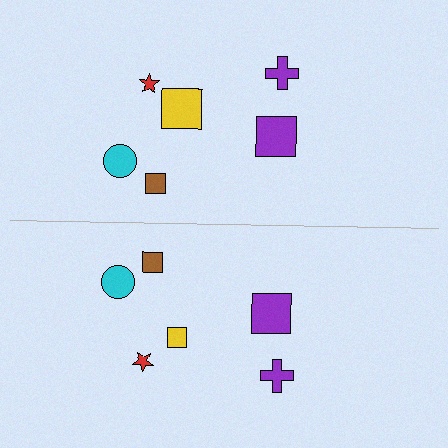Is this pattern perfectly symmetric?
No, the pattern is not perfectly symmetric. The yellow square on the bottom side has a different size than its mirror counterpart.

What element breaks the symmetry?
The yellow square on the bottom side has a different size than its mirror counterpart.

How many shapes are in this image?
There are 12 shapes in this image.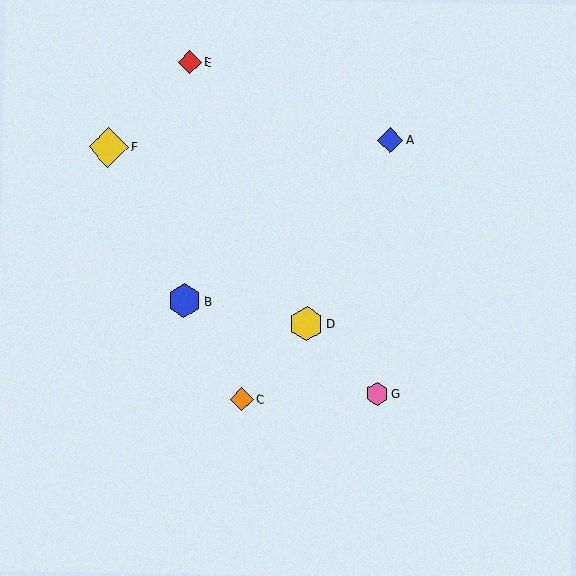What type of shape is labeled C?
Shape C is an orange diamond.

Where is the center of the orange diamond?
The center of the orange diamond is at (242, 400).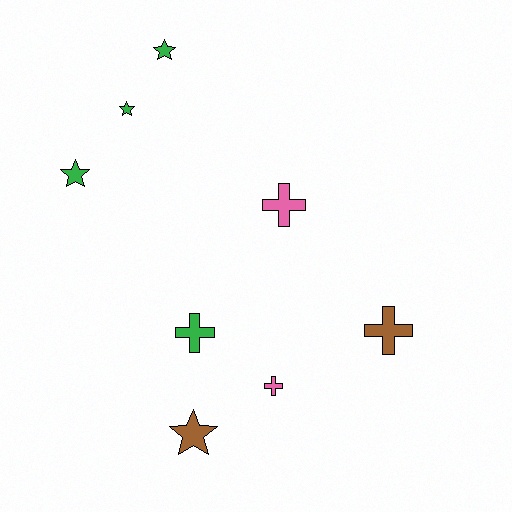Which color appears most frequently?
Green, with 4 objects.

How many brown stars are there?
There is 1 brown star.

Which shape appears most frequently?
Star, with 4 objects.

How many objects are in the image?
There are 8 objects.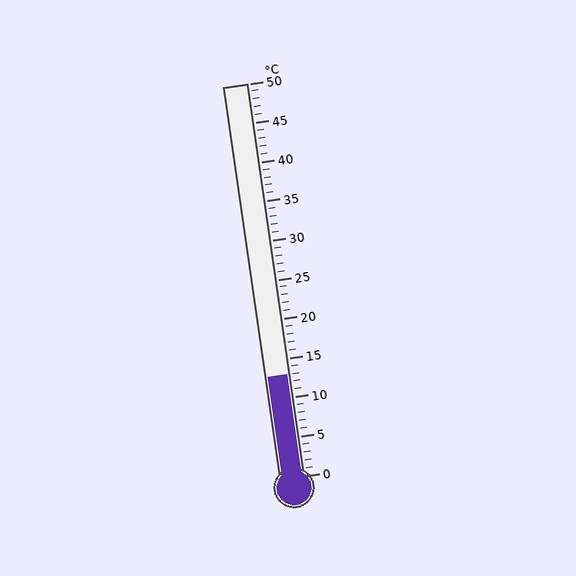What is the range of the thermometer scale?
The thermometer scale ranges from 0°C to 50°C.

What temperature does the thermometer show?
The thermometer shows approximately 13°C.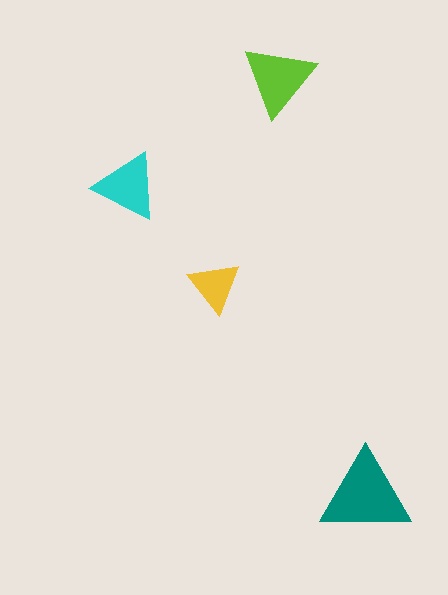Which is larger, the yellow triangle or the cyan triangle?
The cyan one.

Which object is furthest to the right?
The teal triangle is rightmost.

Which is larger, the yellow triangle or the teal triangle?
The teal one.